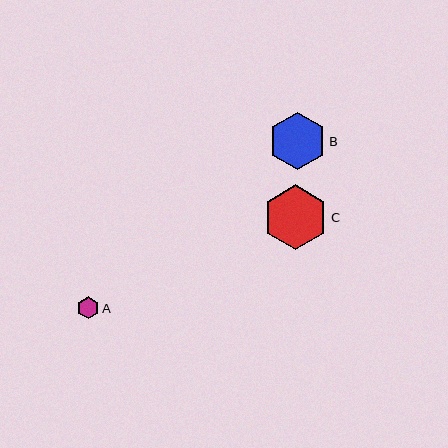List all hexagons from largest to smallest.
From largest to smallest: C, B, A.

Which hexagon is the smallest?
Hexagon A is the smallest with a size of approximately 22 pixels.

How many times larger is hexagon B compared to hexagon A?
Hexagon B is approximately 2.6 times the size of hexagon A.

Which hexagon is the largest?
Hexagon C is the largest with a size of approximately 64 pixels.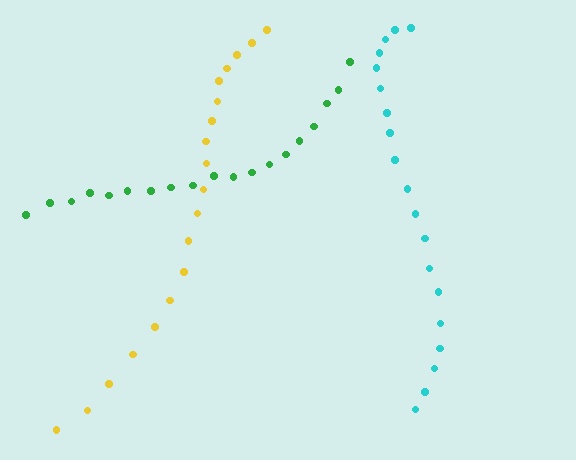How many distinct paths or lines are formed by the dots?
There are 3 distinct paths.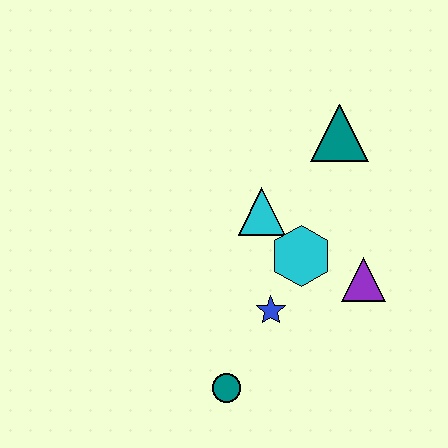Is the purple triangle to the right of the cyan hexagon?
Yes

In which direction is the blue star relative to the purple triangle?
The blue star is to the left of the purple triangle.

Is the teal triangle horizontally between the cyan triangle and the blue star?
No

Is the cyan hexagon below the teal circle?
No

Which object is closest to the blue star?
The cyan hexagon is closest to the blue star.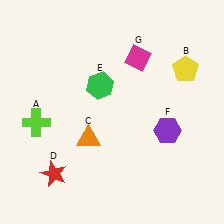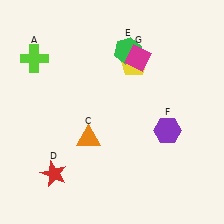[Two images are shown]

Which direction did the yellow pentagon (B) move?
The yellow pentagon (B) moved left.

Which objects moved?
The objects that moved are: the lime cross (A), the yellow pentagon (B), the green hexagon (E).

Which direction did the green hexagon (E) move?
The green hexagon (E) moved up.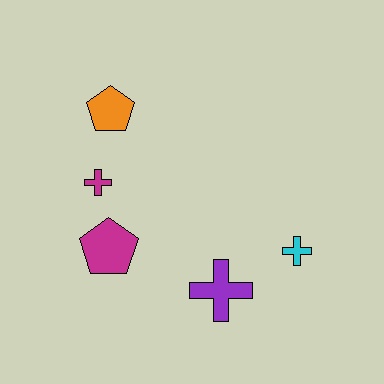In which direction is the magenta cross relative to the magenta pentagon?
The magenta cross is above the magenta pentagon.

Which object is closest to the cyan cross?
The purple cross is closest to the cyan cross.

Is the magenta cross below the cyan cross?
No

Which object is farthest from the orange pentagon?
The cyan cross is farthest from the orange pentagon.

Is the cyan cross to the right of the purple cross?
Yes